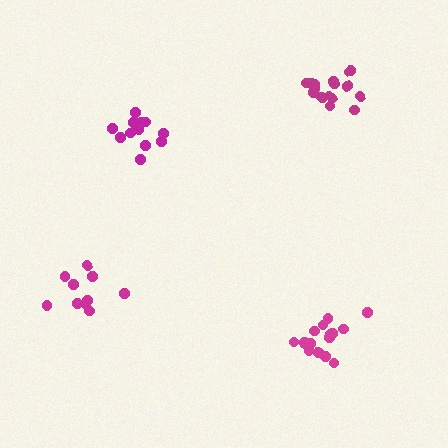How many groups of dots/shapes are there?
There are 4 groups.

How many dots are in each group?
Group 1: 16 dots, Group 2: 14 dots, Group 3: 10 dots, Group 4: 16 dots (56 total).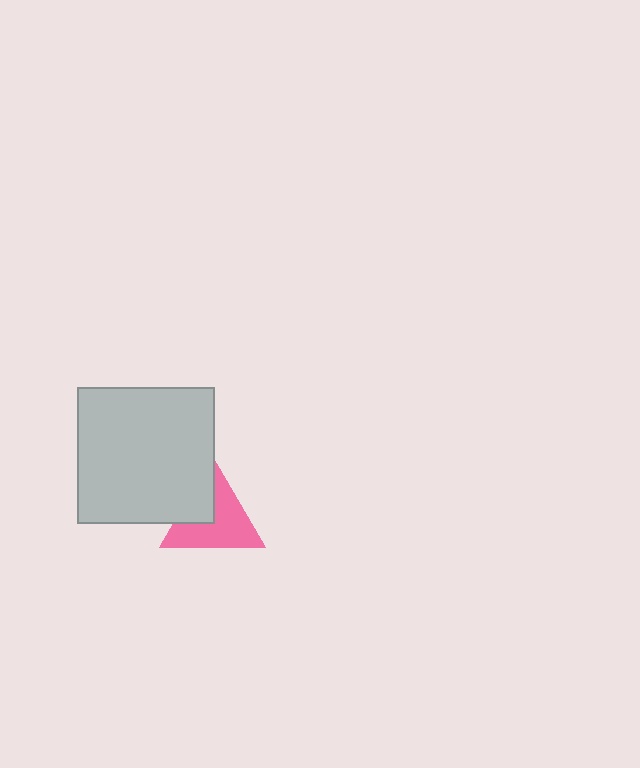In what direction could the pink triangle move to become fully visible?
The pink triangle could move toward the lower-right. That would shift it out from behind the light gray square entirely.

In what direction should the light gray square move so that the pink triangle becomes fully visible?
The light gray square should move toward the upper-left. That is the shortest direction to clear the overlap and leave the pink triangle fully visible.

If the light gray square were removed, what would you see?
You would see the complete pink triangle.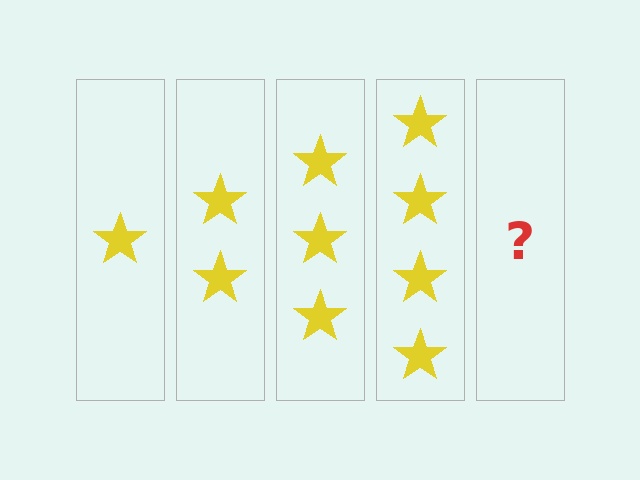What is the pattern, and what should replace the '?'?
The pattern is that each step adds one more star. The '?' should be 5 stars.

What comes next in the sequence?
The next element should be 5 stars.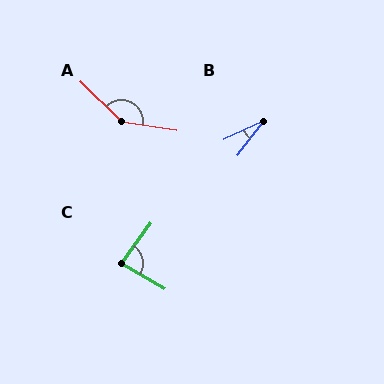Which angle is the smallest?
B, at approximately 27 degrees.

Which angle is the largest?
A, at approximately 145 degrees.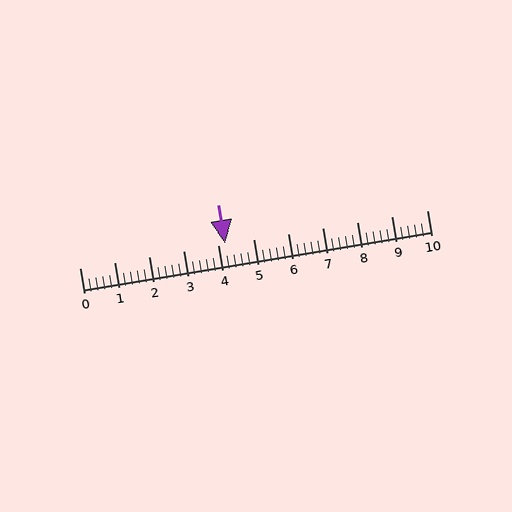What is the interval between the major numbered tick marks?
The major tick marks are spaced 1 units apart.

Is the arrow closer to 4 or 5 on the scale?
The arrow is closer to 4.